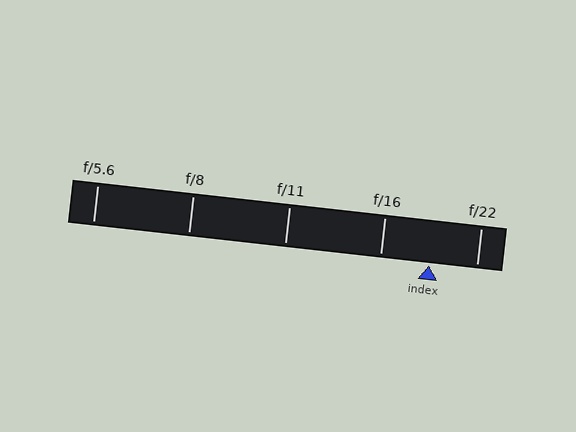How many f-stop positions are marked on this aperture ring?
There are 5 f-stop positions marked.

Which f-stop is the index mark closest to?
The index mark is closest to f/22.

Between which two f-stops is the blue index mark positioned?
The index mark is between f/16 and f/22.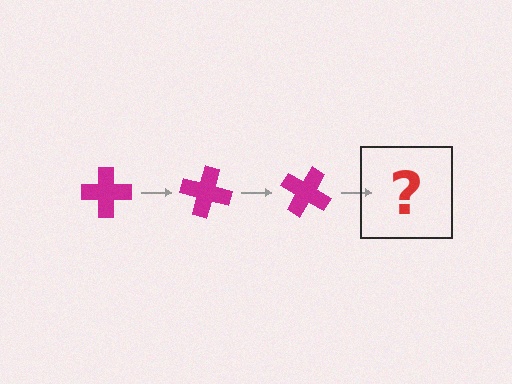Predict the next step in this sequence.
The next step is a magenta cross rotated 45 degrees.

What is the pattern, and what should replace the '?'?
The pattern is that the cross rotates 15 degrees each step. The '?' should be a magenta cross rotated 45 degrees.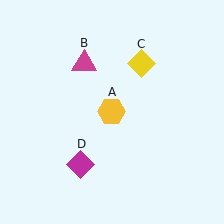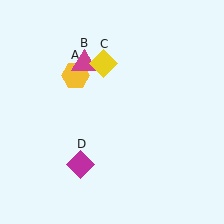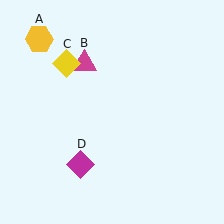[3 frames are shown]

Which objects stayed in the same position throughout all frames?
Magenta triangle (object B) and magenta diamond (object D) remained stationary.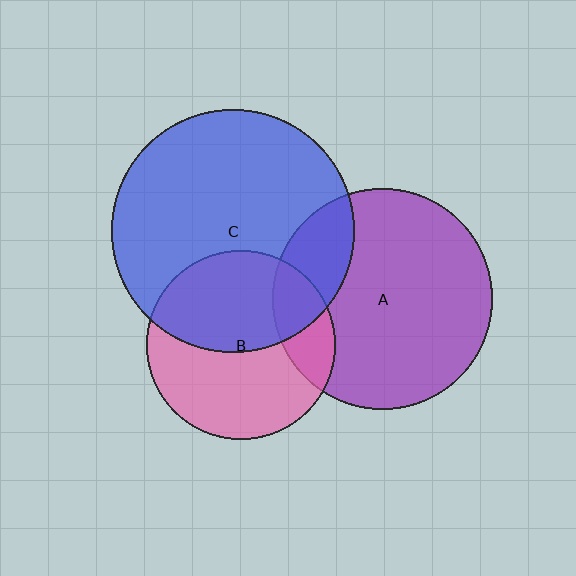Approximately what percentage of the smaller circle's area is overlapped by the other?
Approximately 20%.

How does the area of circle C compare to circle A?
Approximately 1.2 times.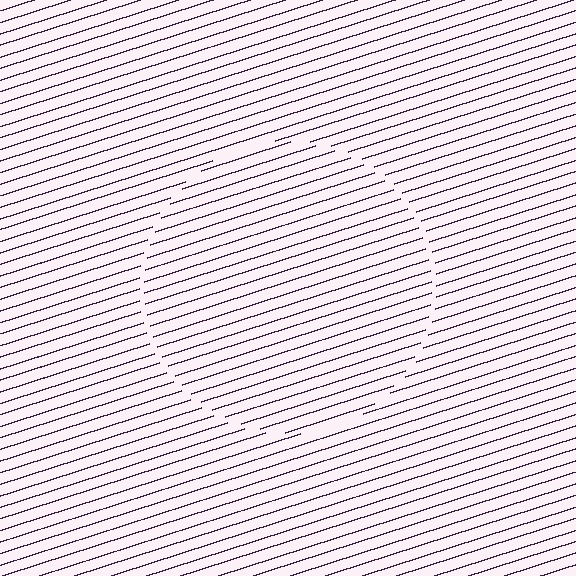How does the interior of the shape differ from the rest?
The interior of the shape contains the same grating, shifted by half a period — the contour is defined by the phase discontinuity where line-ends from the inner and outer gratings abut.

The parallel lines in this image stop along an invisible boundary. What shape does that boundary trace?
An illusory circle. The interior of the shape contains the same grating, shifted by half a period — the contour is defined by the phase discontinuity where line-ends from the inner and outer gratings abut.